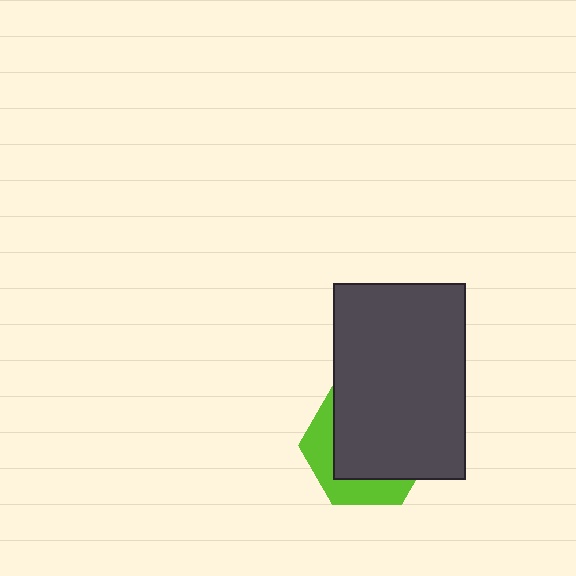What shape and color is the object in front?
The object in front is a dark gray rectangle.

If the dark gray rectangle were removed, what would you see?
You would see the complete lime hexagon.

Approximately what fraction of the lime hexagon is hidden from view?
Roughly 67% of the lime hexagon is hidden behind the dark gray rectangle.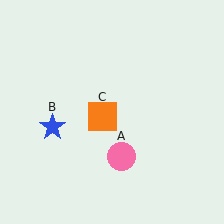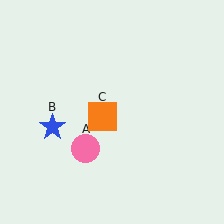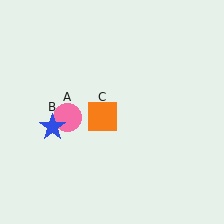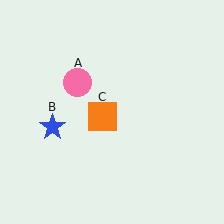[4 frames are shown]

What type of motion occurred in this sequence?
The pink circle (object A) rotated clockwise around the center of the scene.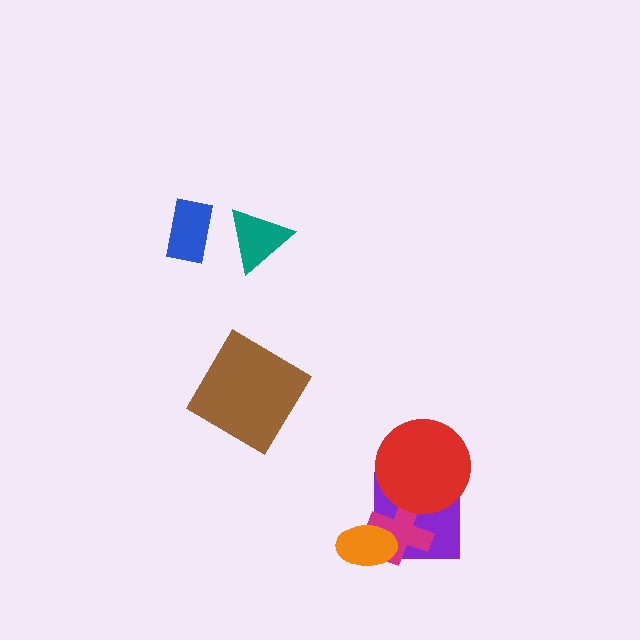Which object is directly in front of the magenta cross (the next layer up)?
The orange ellipse is directly in front of the magenta cross.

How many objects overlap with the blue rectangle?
0 objects overlap with the blue rectangle.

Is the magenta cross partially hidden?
Yes, it is partially covered by another shape.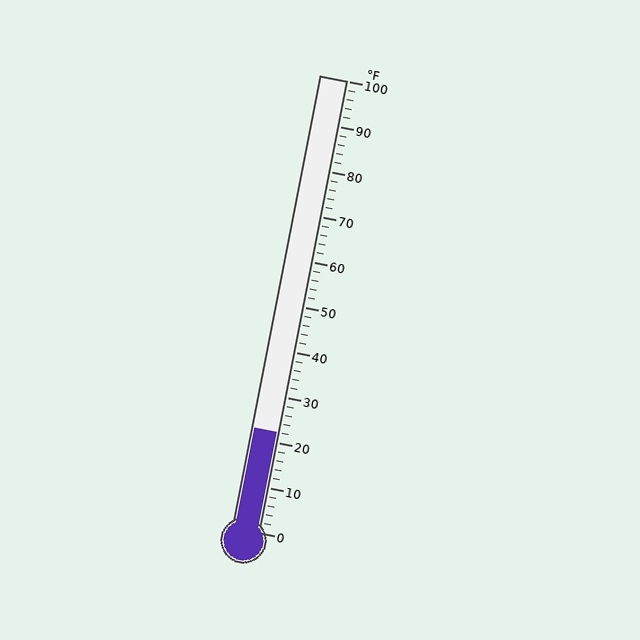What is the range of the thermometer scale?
The thermometer scale ranges from 0°F to 100°F.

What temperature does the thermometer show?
The thermometer shows approximately 22°F.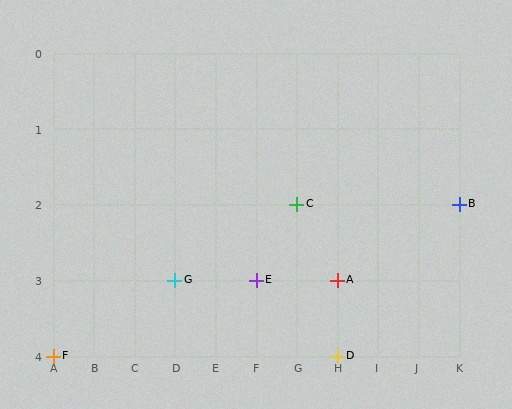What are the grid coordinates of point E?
Point E is at grid coordinates (F, 3).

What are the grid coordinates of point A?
Point A is at grid coordinates (H, 3).